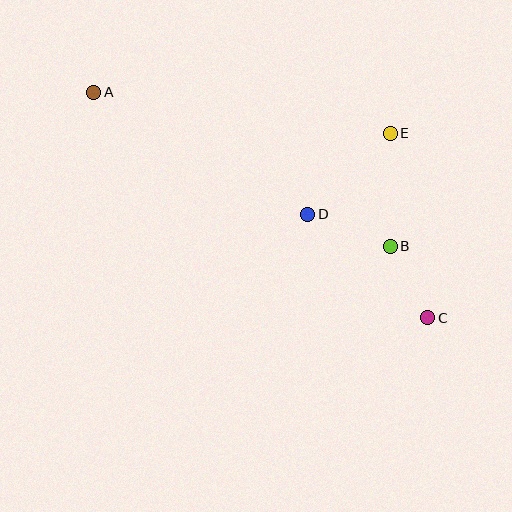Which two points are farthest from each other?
Points A and C are farthest from each other.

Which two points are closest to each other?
Points B and C are closest to each other.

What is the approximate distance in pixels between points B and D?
The distance between B and D is approximately 89 pixels.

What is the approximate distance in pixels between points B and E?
The distance between B and E is approximately 113 pixels.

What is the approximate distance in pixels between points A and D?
The distance between A and D is approximately 246 pixels.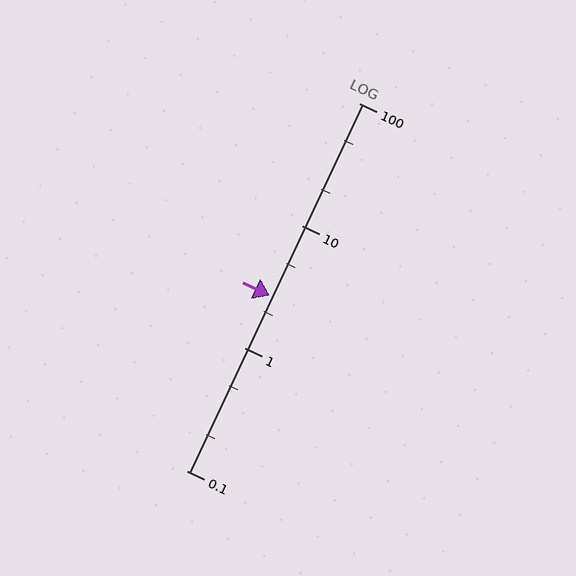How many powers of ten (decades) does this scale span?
The scale spans 3 decades, from 0.1 to 100.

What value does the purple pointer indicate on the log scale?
The pointer indicates approximately 2.7.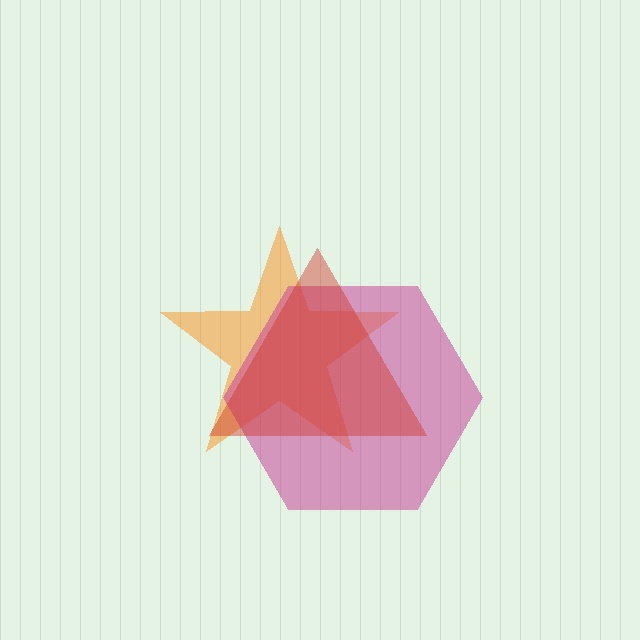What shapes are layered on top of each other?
The layered shapes are: an orange star, a magenta hexagon, a red triangle.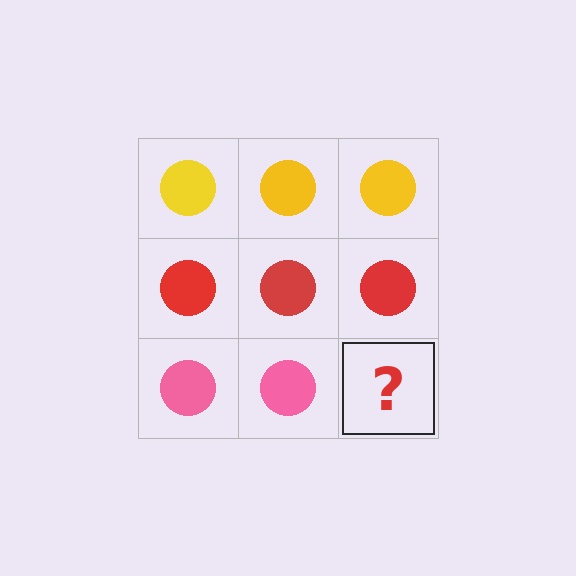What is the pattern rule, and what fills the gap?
The rule is that each row has a consistent color. The gap should be filled with a pink circle.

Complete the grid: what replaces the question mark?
The question mark should be replaced with a pink circle.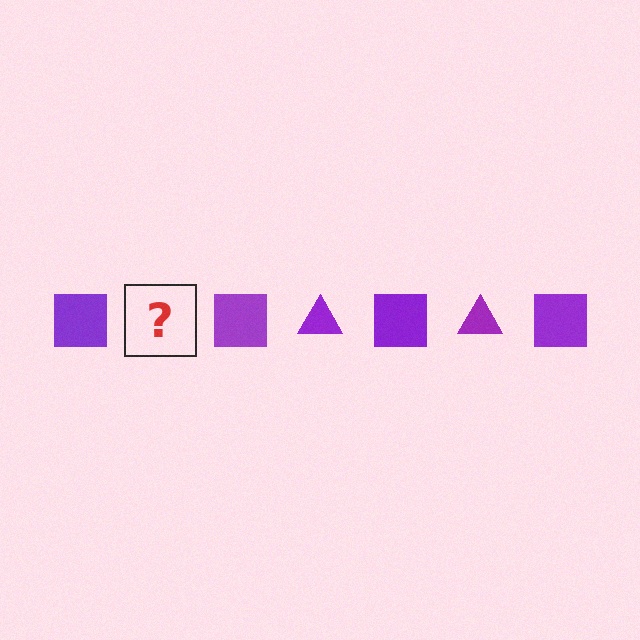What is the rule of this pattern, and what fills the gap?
The rule is that the pattern cycles through square, triangle shapes in purple. The gap should be filled with a purple triangle.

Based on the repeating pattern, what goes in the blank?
The blank should be a purple triangle.